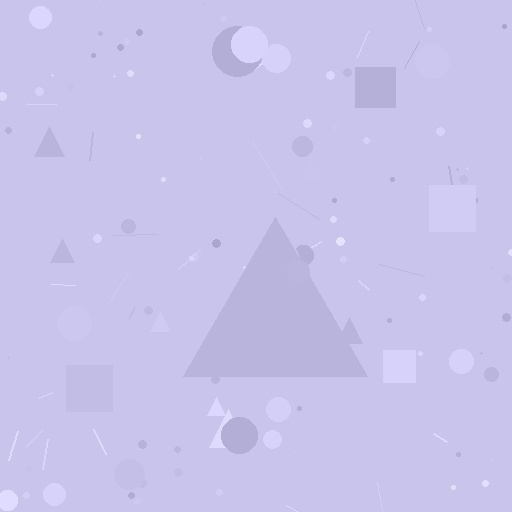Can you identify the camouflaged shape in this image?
The camouflaged shape is a triangle.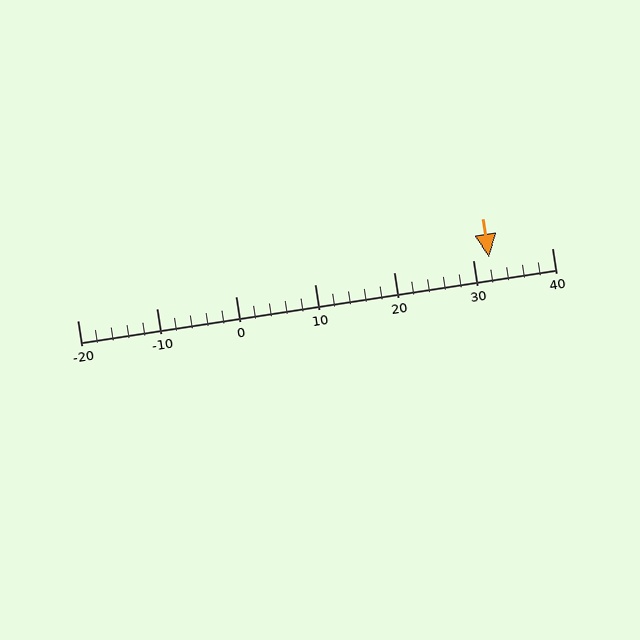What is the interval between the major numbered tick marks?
The major tick marks are spaced 10 units apart.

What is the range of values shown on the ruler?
The ruler shows values from -20 to 40.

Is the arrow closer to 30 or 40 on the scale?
The arrow is closer to 30.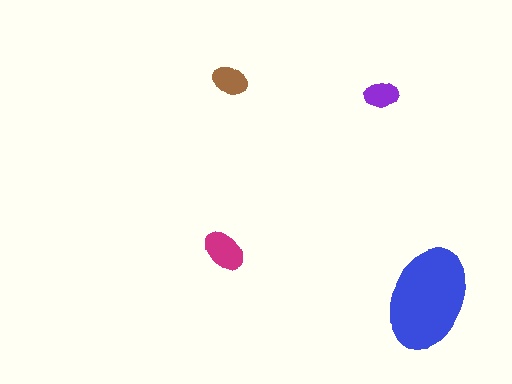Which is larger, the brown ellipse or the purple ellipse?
The brown one.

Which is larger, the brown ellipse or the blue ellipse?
The blue one.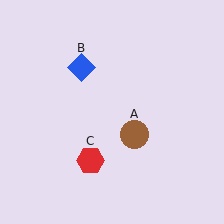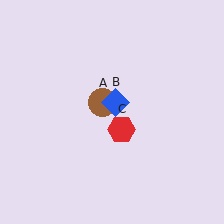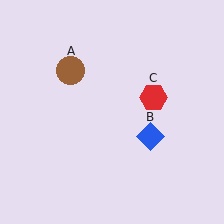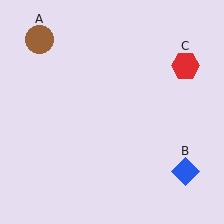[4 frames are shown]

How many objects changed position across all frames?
3 objects changed position: brown circle (object A), blue diamond (object B), red hexagon (object C).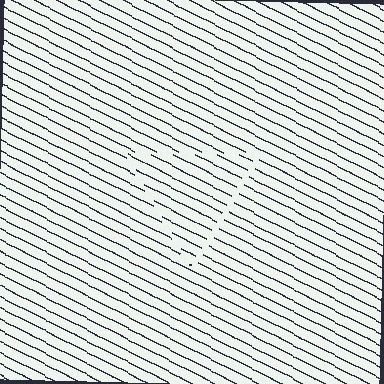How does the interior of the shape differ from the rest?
The interior of the shape contains the same grating, shifted by half a period — the contour is defined by the phase discontinuity where line-ends from the inner and outer gratings abut.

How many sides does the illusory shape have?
3 sides — the line-ends trace a triangle.